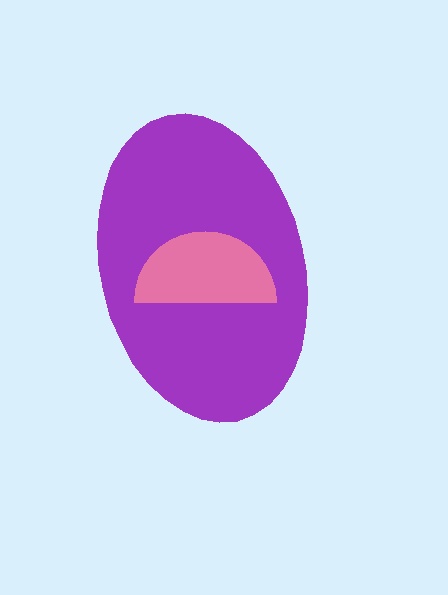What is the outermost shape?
The purple ellipse.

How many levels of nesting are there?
2.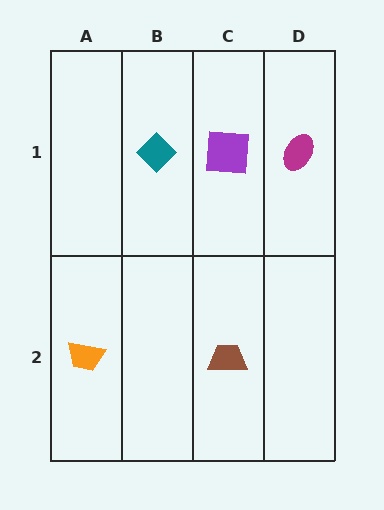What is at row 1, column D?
A magenta ellipse.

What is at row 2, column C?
A brown trapezoid.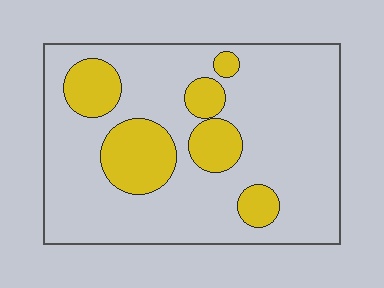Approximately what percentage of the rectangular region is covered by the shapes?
Approximately 20%.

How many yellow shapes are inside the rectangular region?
6.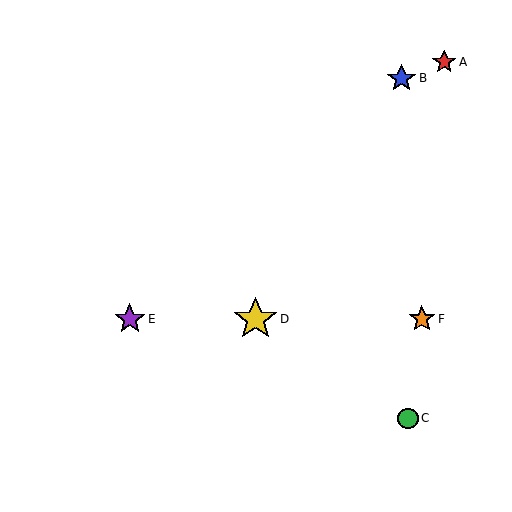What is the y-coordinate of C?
Object C is at y≈418.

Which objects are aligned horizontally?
Objects D, E, F are aligned horizontally.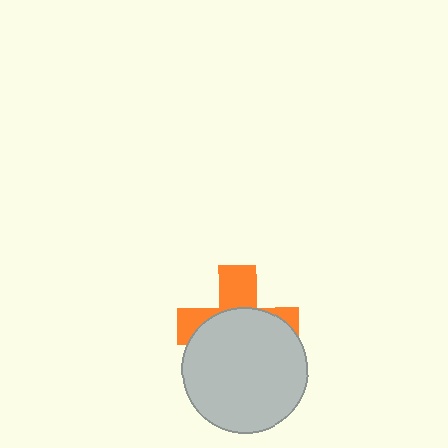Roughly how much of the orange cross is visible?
A small part of it is visible (roughly 39%).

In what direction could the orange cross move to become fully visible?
The orange cross could move up. That would shift it out from behind the light gray circle entirely.